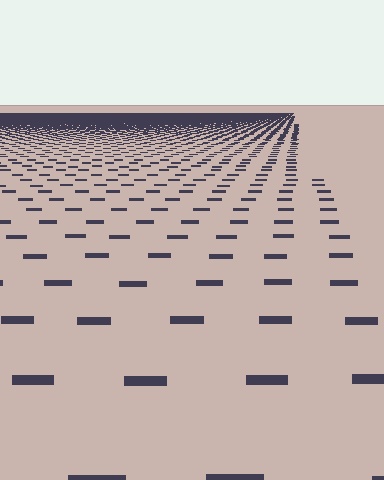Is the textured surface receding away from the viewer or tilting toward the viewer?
The surface is receding away from the viewer. Texture elements get smaller and denser toward the top.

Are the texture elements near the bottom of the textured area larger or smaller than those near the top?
Larger. Near the bottom, elements are closer to the viewer and appear at a bigger on-screen size.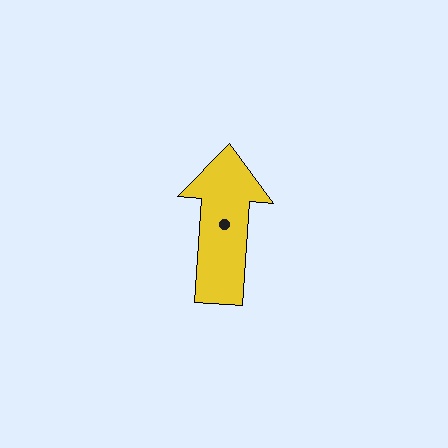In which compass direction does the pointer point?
North.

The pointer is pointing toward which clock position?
Roughly 12 o'clock.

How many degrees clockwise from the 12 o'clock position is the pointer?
Approximately 4 degrees.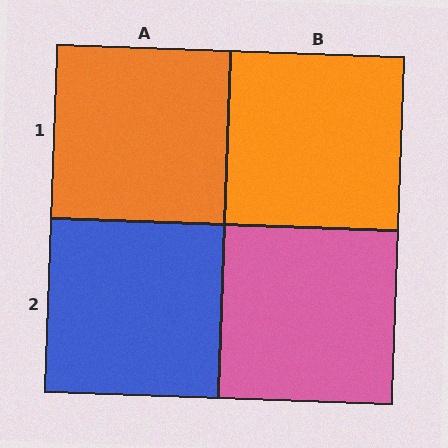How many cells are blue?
1 cell is blue.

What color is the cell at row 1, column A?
Orange.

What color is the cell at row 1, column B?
Orange.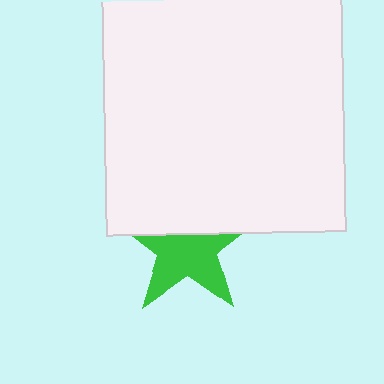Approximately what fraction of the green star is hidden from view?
Roughly 42% of the green star is hidden behind the white square.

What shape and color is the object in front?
The object in front is a white square.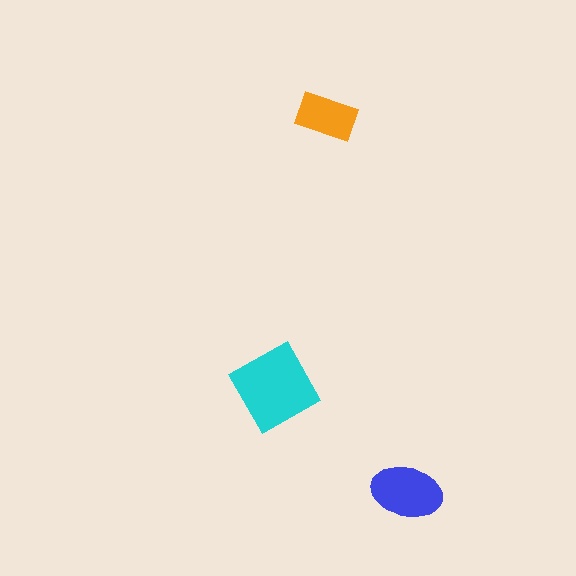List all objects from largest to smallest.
The cyan diamond, the blue ellipse, the orange rectangle.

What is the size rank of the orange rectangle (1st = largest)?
3rd.